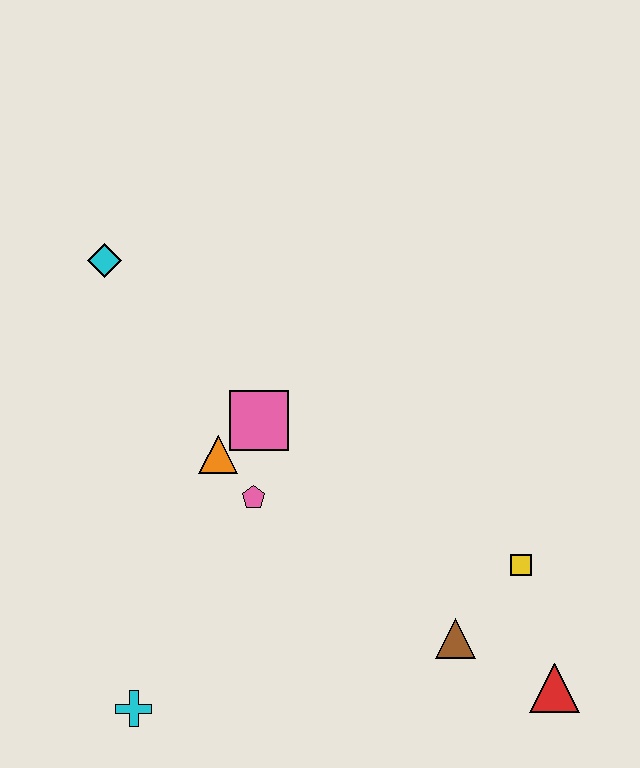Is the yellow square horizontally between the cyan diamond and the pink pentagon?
No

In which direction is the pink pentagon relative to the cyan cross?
The pink pentagon is above the cyan cross.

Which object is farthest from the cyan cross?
The cyan diamond is farthest from the cyan cross.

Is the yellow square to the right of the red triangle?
No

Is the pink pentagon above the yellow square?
Yes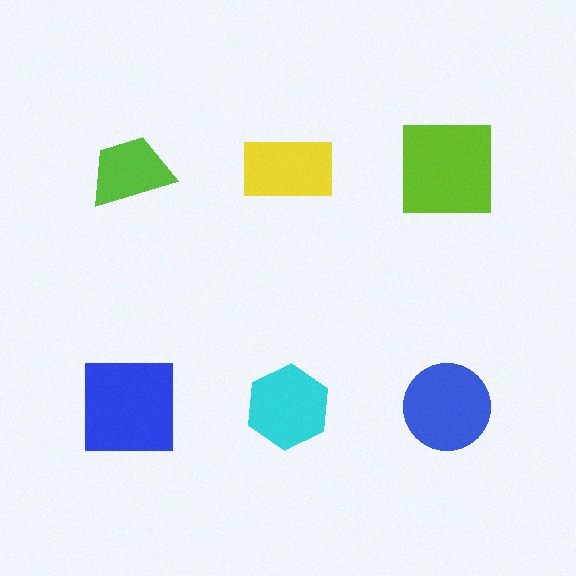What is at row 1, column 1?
A lime trapezoid.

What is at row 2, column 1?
A blue square.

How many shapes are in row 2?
3 shapes.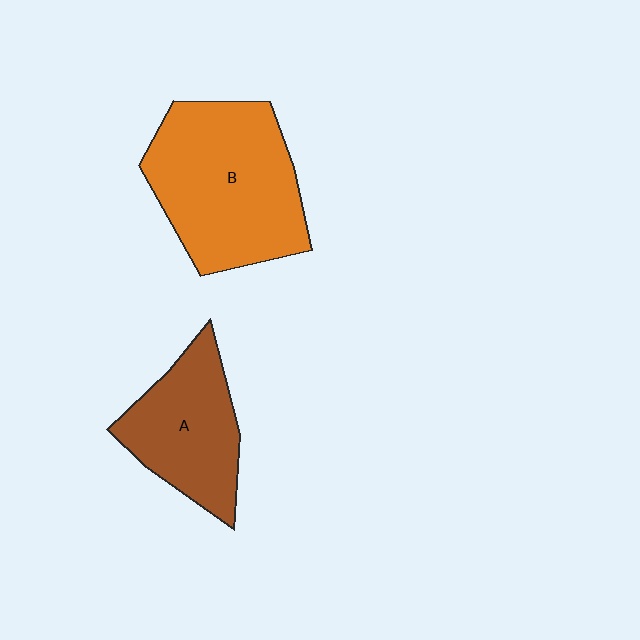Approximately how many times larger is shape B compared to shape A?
Approximately 1.5 times.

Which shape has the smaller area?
Shape A (brown).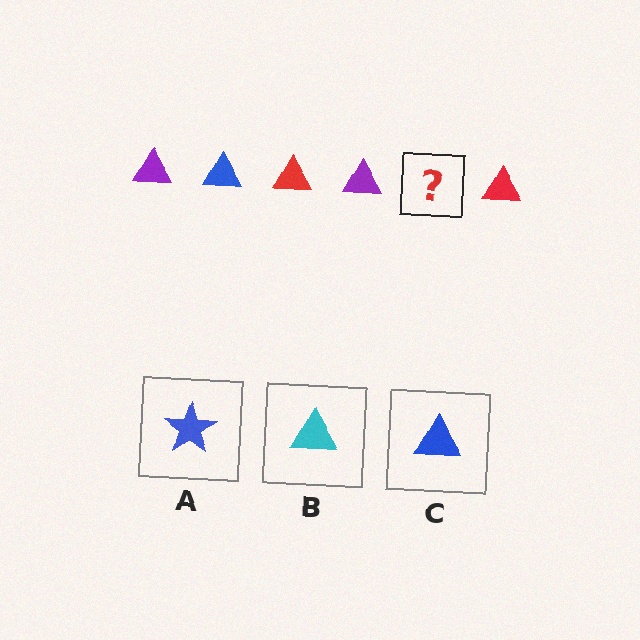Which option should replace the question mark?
Option C.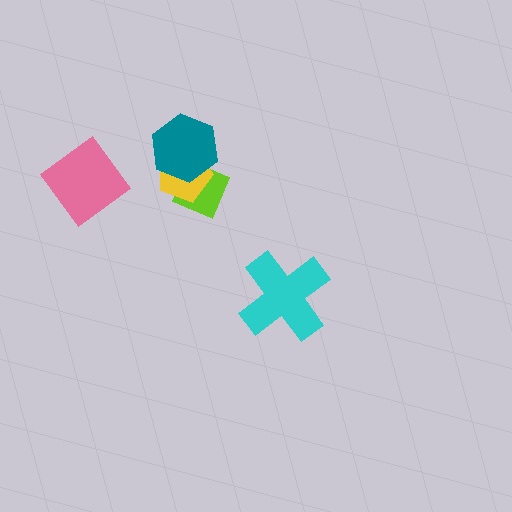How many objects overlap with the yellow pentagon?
2 objects overlap with the yellow pentagon.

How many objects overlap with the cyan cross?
0 objects overlap with the cyan cross.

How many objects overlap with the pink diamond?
0 objects overlap with the pink diamond.